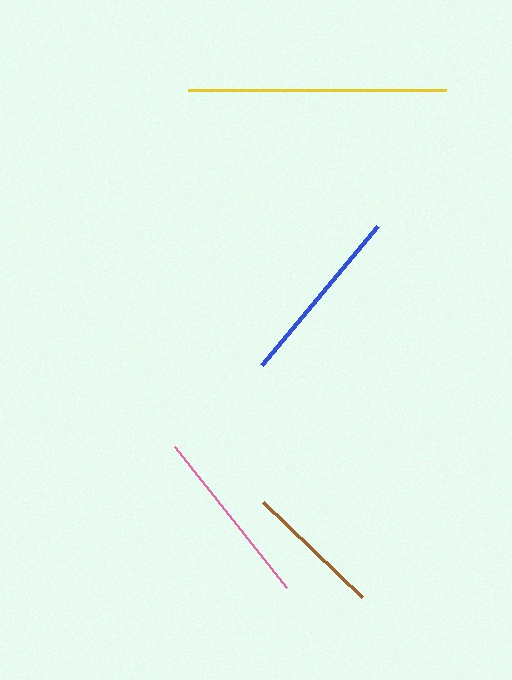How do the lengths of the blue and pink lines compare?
The blue and pink lines are approximately the same length.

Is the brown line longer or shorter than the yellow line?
The yellow line is longer than the brown line.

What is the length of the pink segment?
The pink segment is approximately 181 pixels long.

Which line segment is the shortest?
The brown line is the shortest at approximately 137 pixels.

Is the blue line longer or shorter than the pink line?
The blue line is longer than the pink line.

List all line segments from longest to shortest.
From longest to shortest: yellow, blue, pink, brown.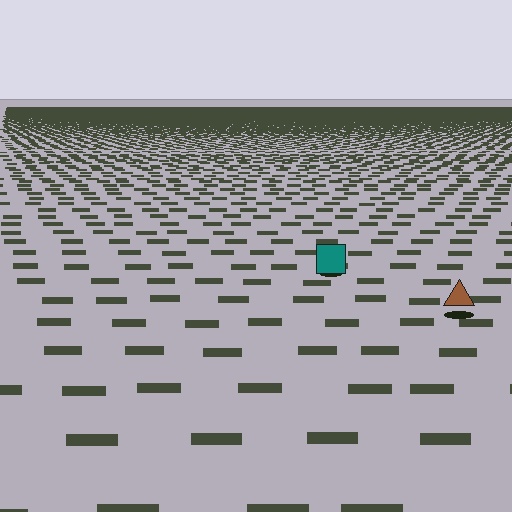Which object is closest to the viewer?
The brown triangle is closest. The texture marks near it are larger and more spread out.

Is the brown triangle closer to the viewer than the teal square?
Yes. The brown triangle is closer — you can tell from the texture gradient: the ground texture is coarser near it.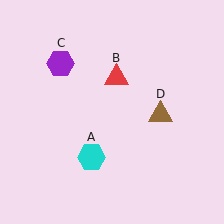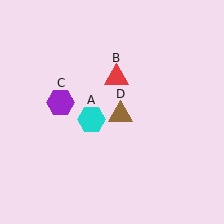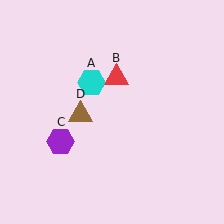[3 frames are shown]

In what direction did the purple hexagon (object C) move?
The purple hexagon (object C) moved down.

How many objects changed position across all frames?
3 objects changed position: cyan hexagon (object A), purple hexagon (object C), brown triangle (object D).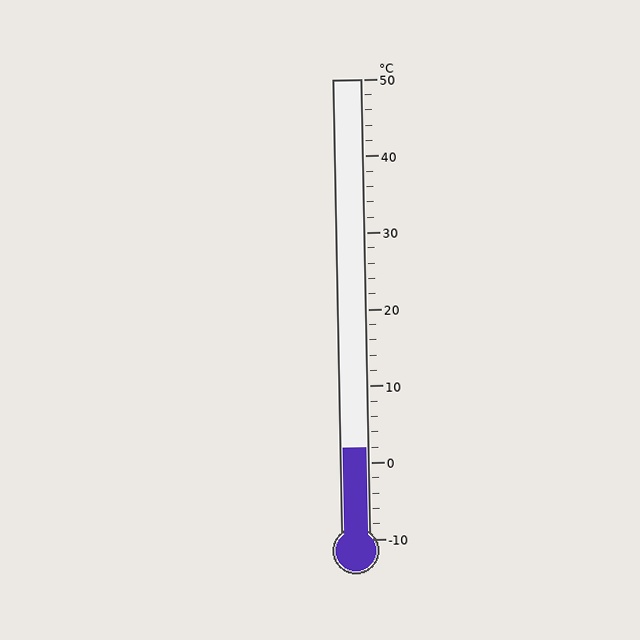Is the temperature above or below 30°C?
The temperature is below 30°C.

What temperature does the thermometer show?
The thermometer shows approximately 2°C.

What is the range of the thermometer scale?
The thermometer scale ranges from -10°C to 50°C.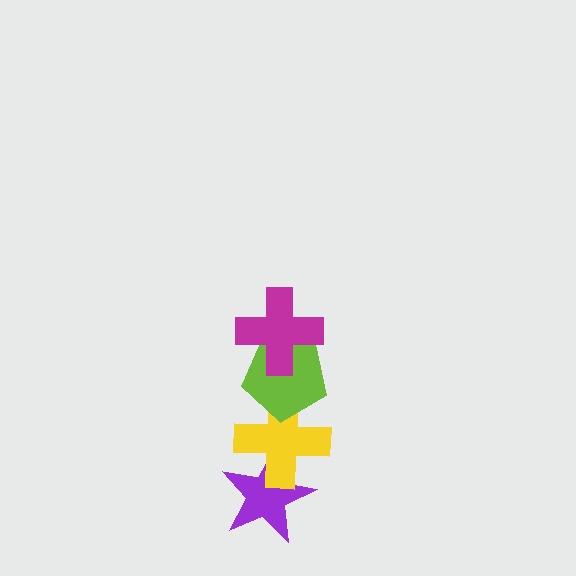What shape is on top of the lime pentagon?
The magenta cross is on top of the lime pentagon.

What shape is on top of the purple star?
The yellow cross is on top of the purple star.